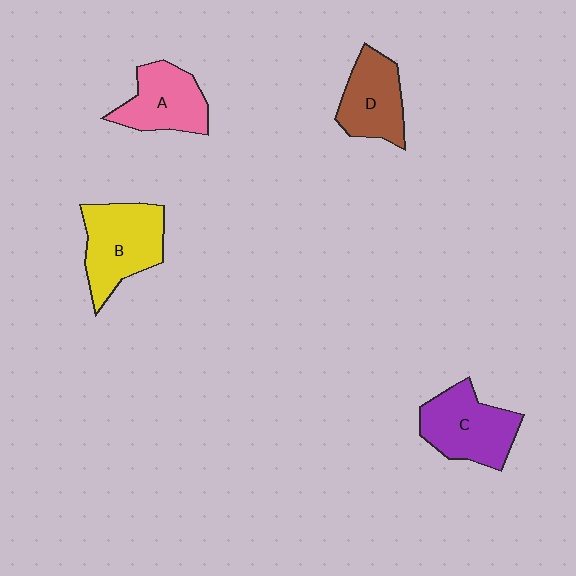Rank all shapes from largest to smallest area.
From largest to smallest: B (yellow), C (purple), A (pink), D (brown).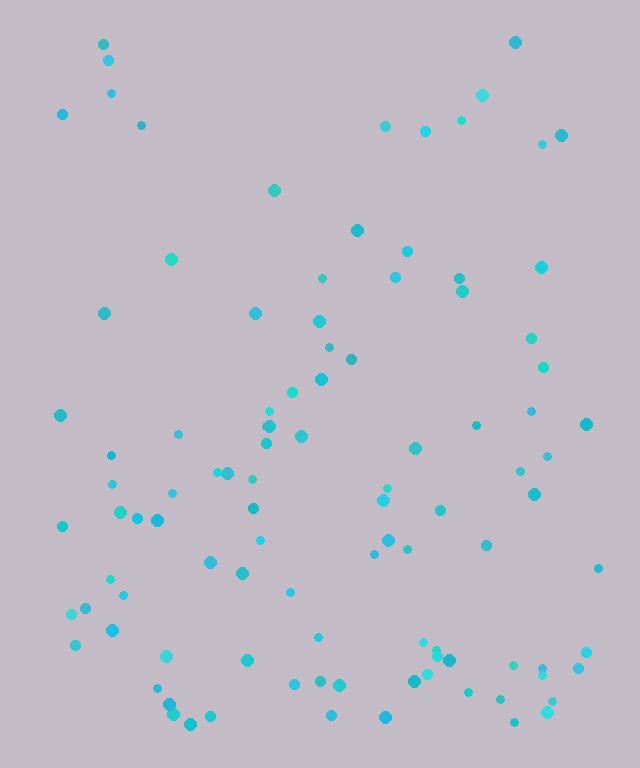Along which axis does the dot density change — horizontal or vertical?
Vertical.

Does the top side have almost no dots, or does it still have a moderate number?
Still a moderate number, just noticeably fewer than the bottom.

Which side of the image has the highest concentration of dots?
The bottom.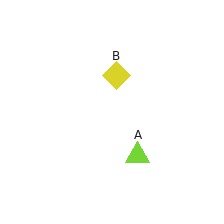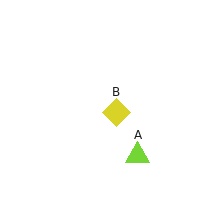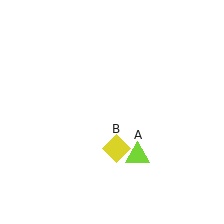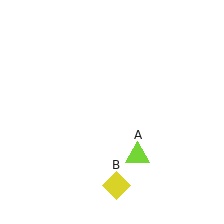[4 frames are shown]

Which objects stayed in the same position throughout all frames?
Lime triangle (object A) remained stationary.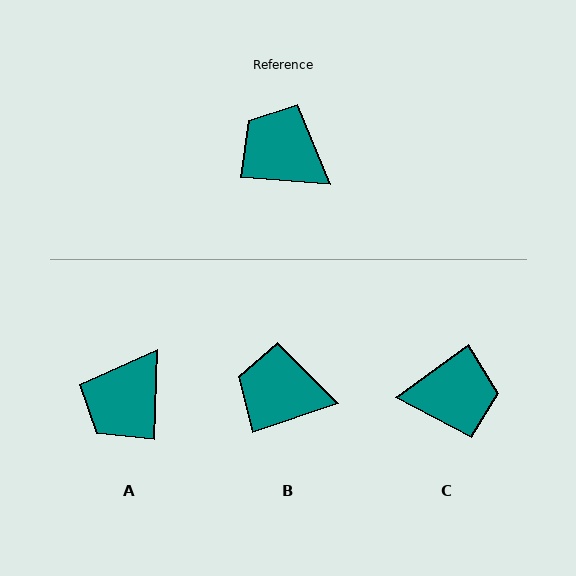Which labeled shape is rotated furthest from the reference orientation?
C, about 140 degrees away.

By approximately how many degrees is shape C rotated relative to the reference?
Approximately 140 degrees clockwise.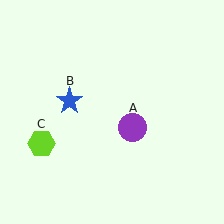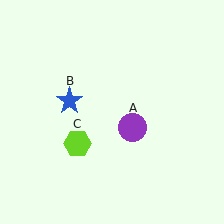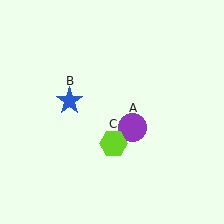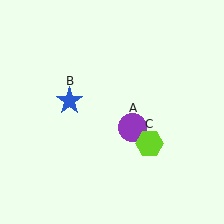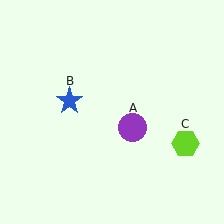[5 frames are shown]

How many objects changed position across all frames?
1 object changed position: lime hexagon (object C).